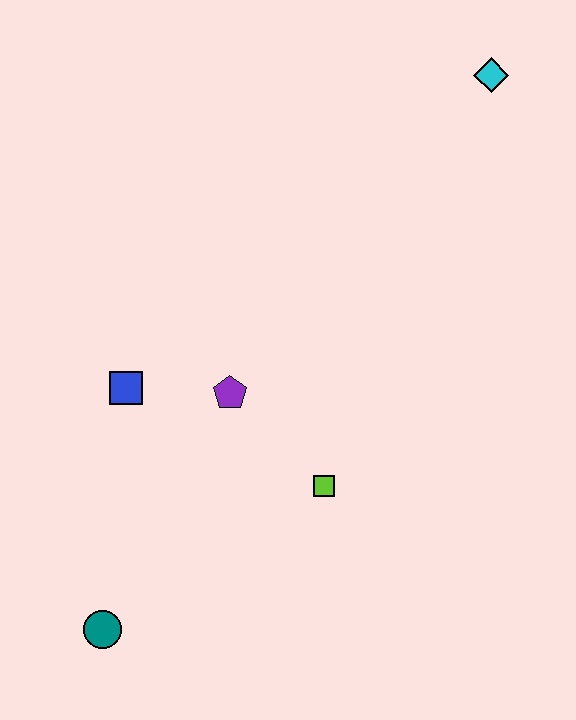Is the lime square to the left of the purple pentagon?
No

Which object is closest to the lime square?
The purple pentagon is closest to the lime square.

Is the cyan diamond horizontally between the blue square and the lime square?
No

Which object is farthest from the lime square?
The cyan diamond is farthest from the lime square.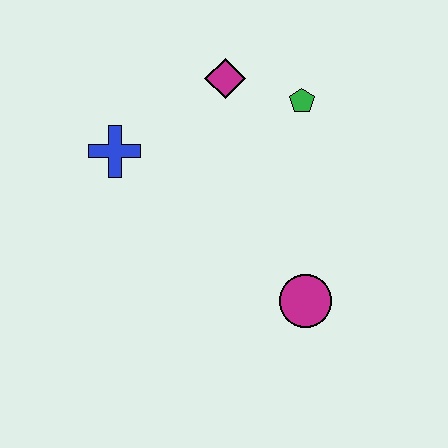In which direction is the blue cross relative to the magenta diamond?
The blue cross is to the left of the magenta diamond.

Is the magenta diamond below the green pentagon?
No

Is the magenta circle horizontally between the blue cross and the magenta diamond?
No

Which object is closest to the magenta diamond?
The green pentagon is closest to the magenta diamond.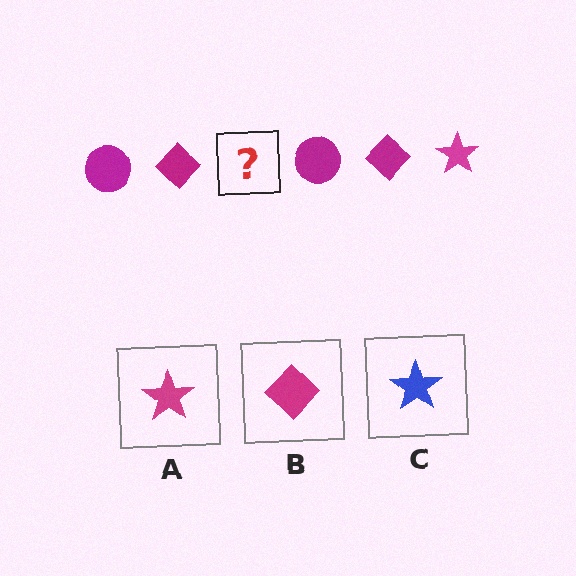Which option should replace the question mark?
Option A.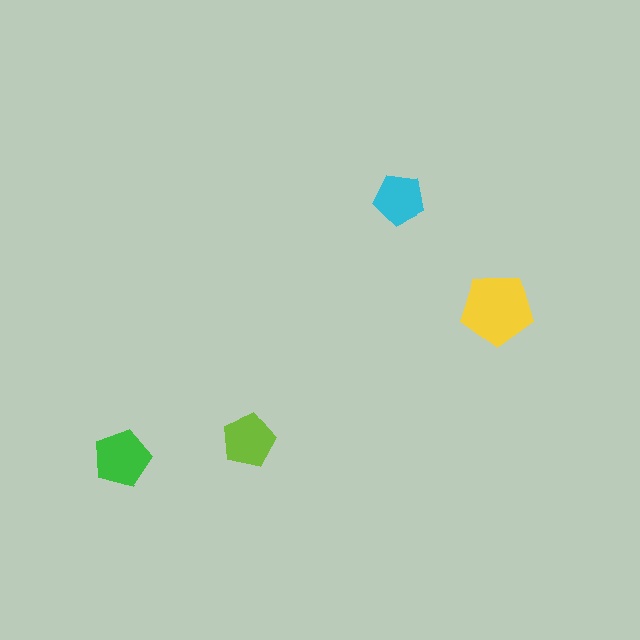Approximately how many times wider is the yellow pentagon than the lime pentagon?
About 1.5 times wider.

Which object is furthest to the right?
The yellow pentagon is rightmost.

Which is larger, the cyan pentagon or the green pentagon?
The green one.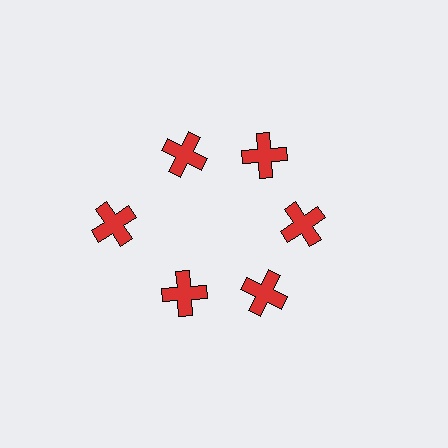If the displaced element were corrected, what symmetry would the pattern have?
It would have 6-fold rotational symmetry — the pattern would map onto itself every 60 degrees.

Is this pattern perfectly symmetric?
No. The 6 red crosses are arranged in a ring, but one element near the 9 o'clock position is pushed outward from the center, breaking the 6-fold rotational symmetry.